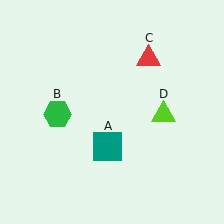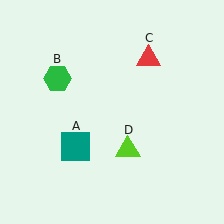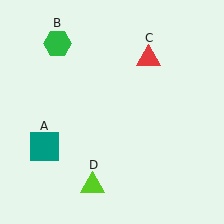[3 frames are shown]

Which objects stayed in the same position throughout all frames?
Red triangle (object C) remained stationary.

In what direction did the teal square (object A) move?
The teal square (object A) moved left.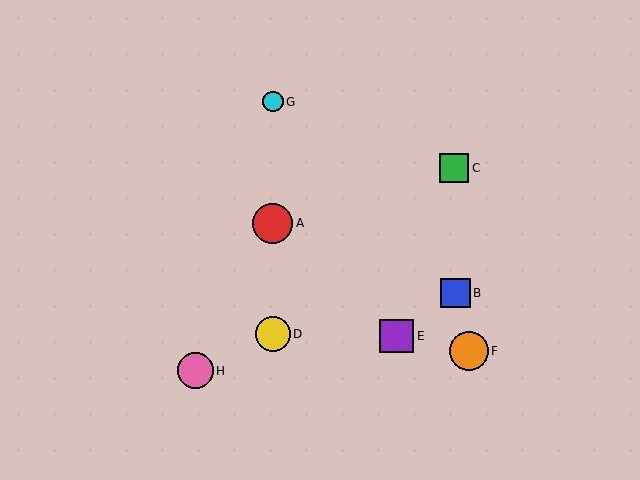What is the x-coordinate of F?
Object F is at x≈469.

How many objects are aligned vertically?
3 objects (A, D, G) are aligned vertically.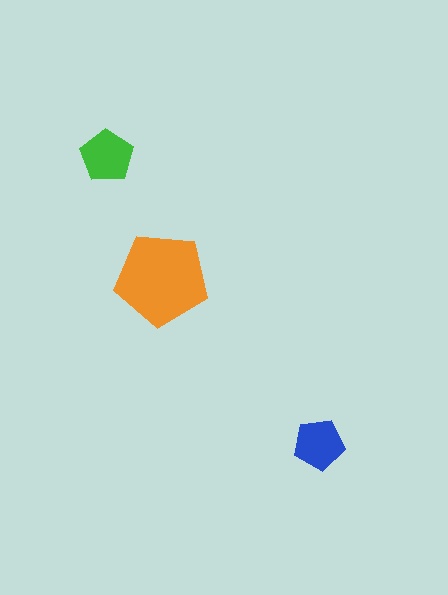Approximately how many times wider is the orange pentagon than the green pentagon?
About 2 times wider.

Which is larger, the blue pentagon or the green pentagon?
The green one.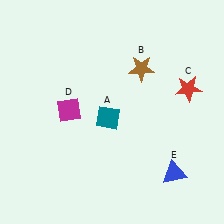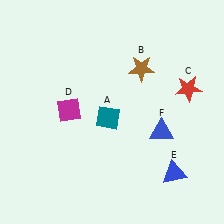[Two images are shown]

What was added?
A blue triangle (F) was added in Image 2.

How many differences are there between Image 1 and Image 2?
There is 1 difference between the two images.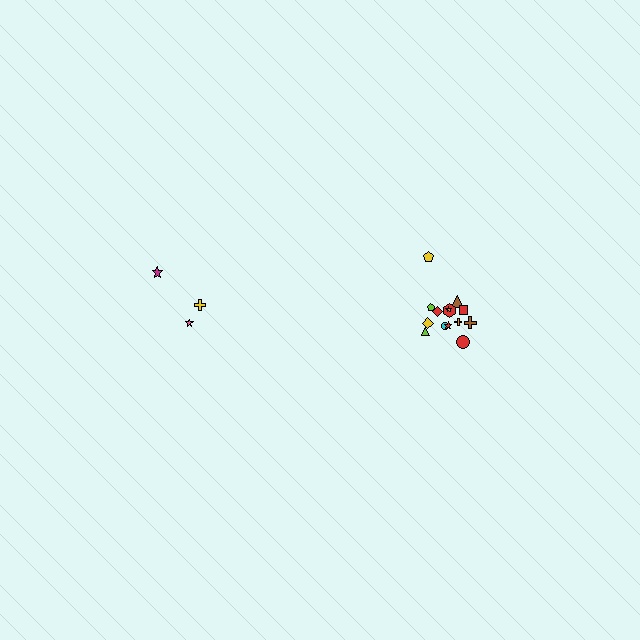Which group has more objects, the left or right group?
The right group.